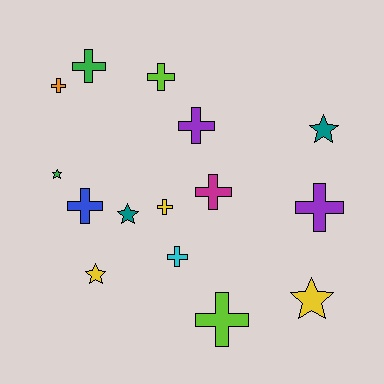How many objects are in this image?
There are 15 objects.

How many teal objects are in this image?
There are 2 teal objects.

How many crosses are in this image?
There are 10 crosses.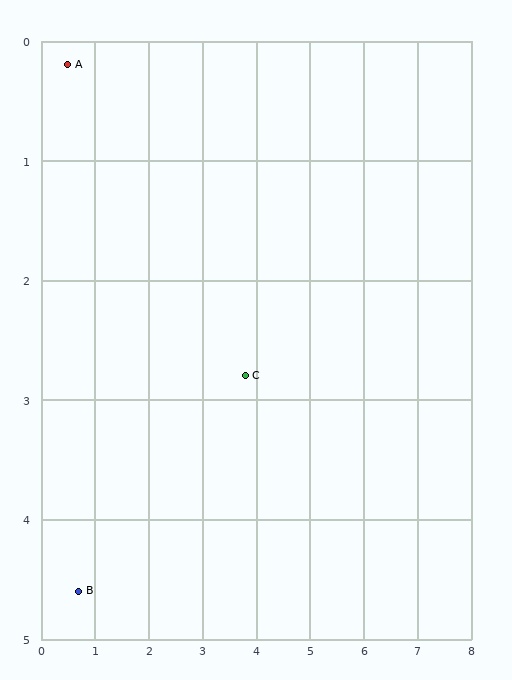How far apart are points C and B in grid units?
Points C and B are about 3.6 grid units apart.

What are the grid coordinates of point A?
Point A is at approximately (0.5, 0.2).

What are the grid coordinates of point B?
Point B is at approximately (0.7, 4.6).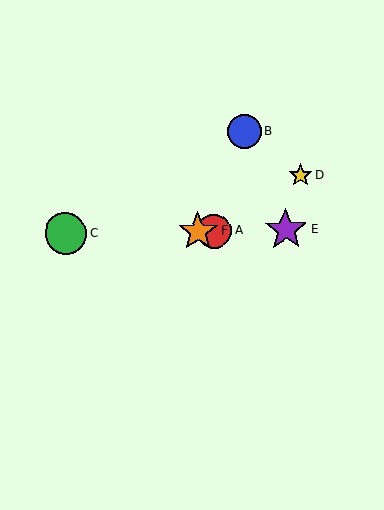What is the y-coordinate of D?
Object D is at y≈176.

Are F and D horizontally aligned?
No, F is at y≈231 and D is at y≈176.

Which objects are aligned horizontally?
Objects A, C, E, F are aligned horizontally.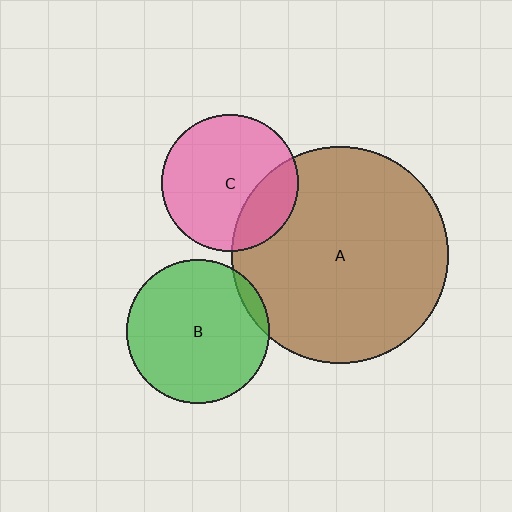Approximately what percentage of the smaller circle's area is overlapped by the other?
Approximately 5%.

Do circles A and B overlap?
Yes.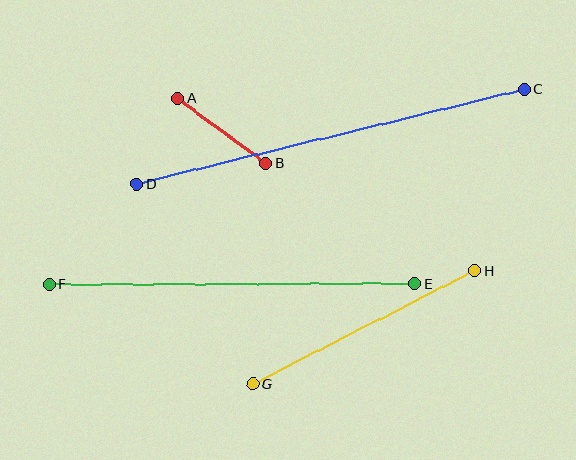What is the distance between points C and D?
The distance is approximately 400 pixels.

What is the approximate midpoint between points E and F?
The midpoint is at approximately (232, 284) pixels.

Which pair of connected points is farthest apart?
Points C and D are farthest apart.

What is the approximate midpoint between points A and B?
The midpoint is at approximately (222, 131) pixels.